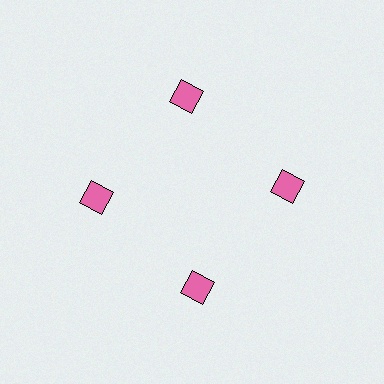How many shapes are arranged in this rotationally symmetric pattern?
There are 4 shapes, arranged in 4 groups of 1.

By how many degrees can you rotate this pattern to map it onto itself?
The pattern maps onto itself every 90 degrees of rotation.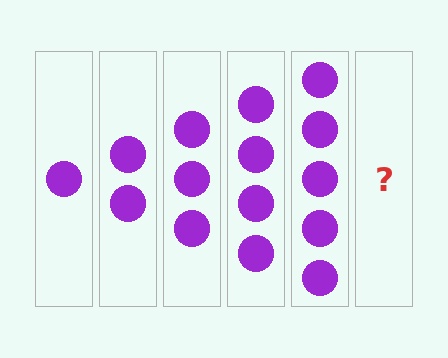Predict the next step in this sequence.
The next step is 6 circles.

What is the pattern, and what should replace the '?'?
The pattern is that each step adds one more circle. The '?' should be 6 circles.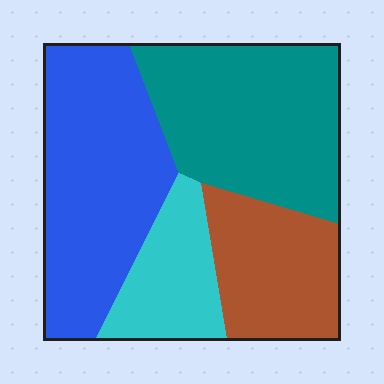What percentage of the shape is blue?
Blue takes up about one third (1/3) of the shape.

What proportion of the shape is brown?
Brown takes up between a sixth and a third of the shape.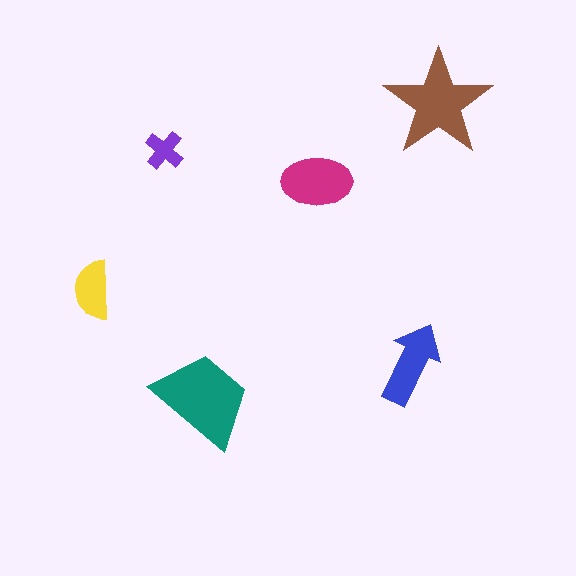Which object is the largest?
The teal trapezoid.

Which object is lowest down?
The teal trapezoid is bottommost.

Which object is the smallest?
The purple cross.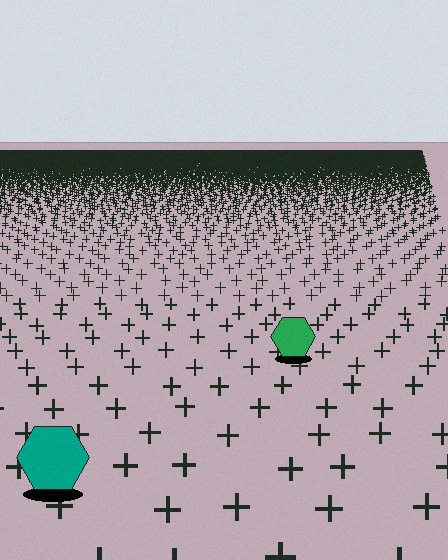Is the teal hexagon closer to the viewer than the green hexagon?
Yes. The teal hexagon is closer — you can tell from the texture gradient: the ground texture is coarser near it.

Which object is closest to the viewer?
The teal hexagon is closest. The texture marks near it are larger and more spread out.